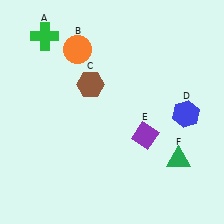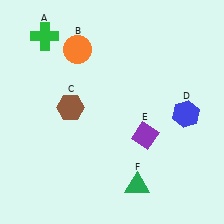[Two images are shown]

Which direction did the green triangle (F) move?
The green triangle (F) moved left.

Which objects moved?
The objects that moved are: the brown hexagon (C), the green triangle (F).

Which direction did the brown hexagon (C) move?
The brown hexagon (C) moved down.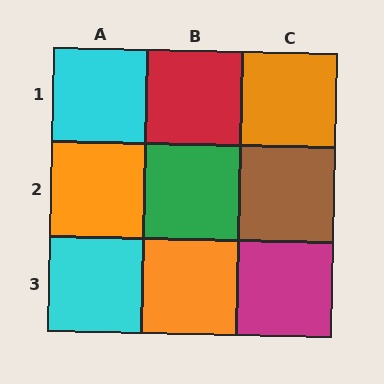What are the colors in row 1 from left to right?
Cyan, red, orange.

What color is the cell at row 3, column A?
Cyan.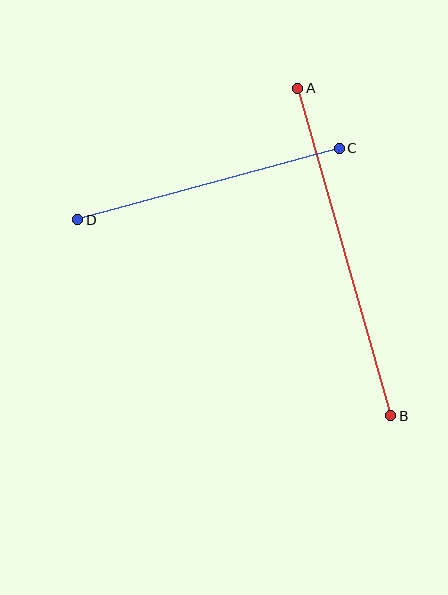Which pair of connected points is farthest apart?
Points A and B are farthest apart.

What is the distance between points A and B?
The distance is approximately 340 pixels.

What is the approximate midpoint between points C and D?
The midpoint is at approximately (208, 184) pixels.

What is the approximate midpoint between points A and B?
The midpoint is at approximately (344, 252) pixels.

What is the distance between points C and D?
The distance is approximately 272 pixels.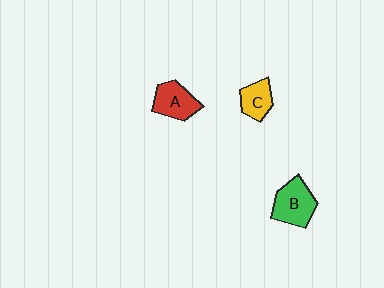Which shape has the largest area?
Shape B (green).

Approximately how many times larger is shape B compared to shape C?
Approximately 1.5 times.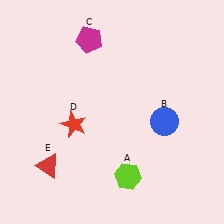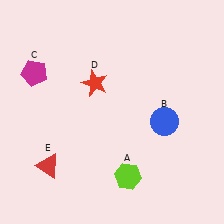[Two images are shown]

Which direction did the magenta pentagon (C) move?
The magenta pentagon (C) moved left.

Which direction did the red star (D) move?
The red star (D) moved up.